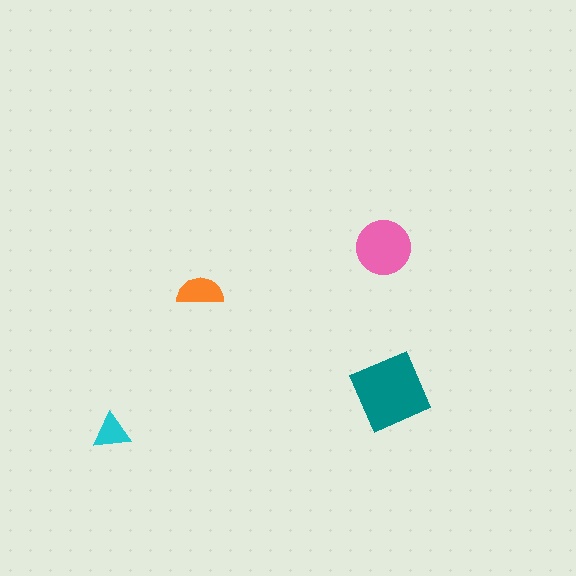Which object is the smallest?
The cyan triangle.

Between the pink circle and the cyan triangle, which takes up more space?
The pink circle.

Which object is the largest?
The teal square.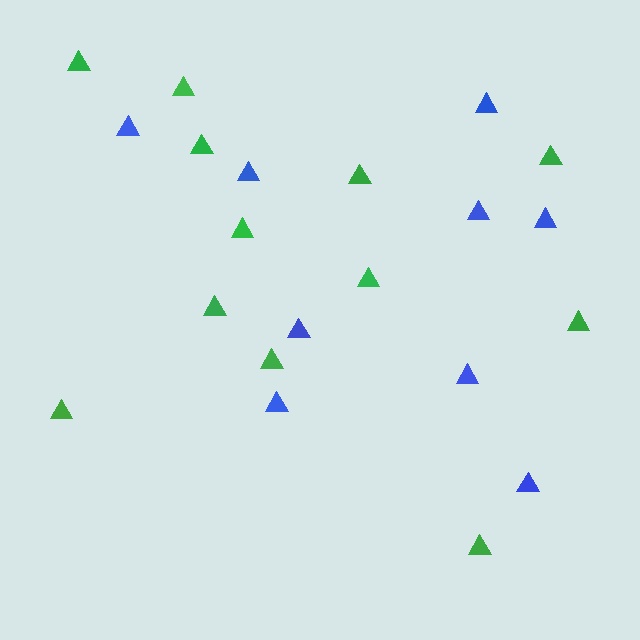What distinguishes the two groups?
There are 2 groups: one group of blue triangles (9) and one group of green triangles (12).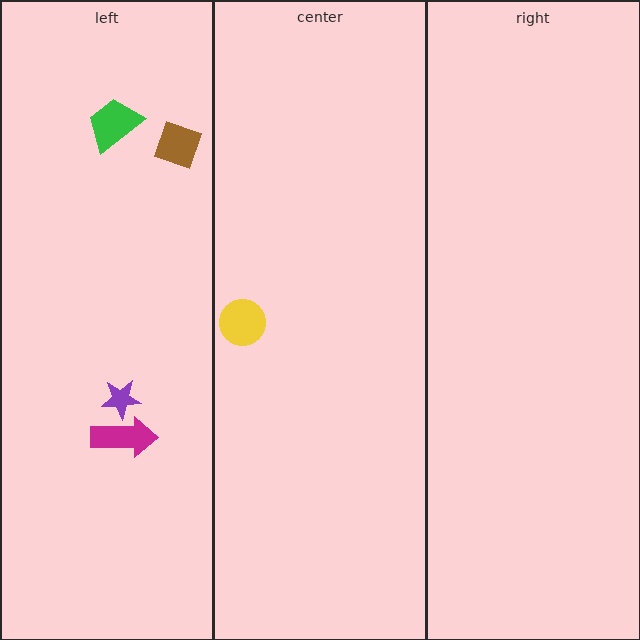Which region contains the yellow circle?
The center region.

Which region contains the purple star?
The left region.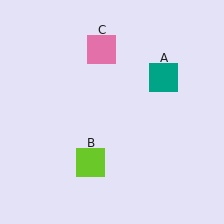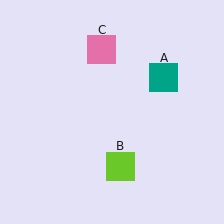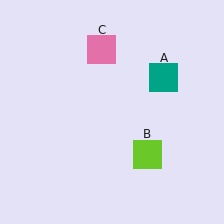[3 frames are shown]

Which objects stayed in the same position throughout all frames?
Teal square (object A) and pink square (object C) remained stationary.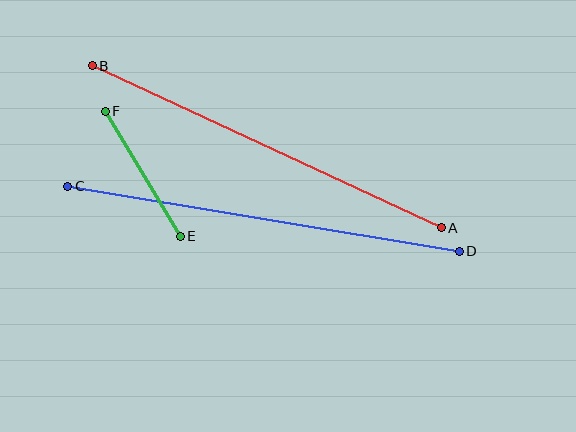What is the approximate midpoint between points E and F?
The midpoint is at approximately (143, 174) pixels.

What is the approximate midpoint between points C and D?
The midpoint is at approximately (264, 219) pixels.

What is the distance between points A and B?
The distance is approximately 385 pixels.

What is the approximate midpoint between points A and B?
The midpoint is at approximately (267, 147) pixels.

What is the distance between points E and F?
The distance is approximately 146 pixels.